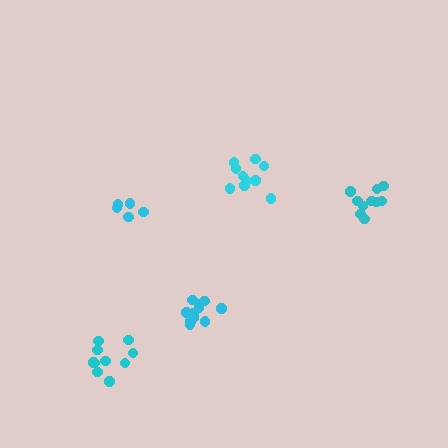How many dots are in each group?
Group 1: 11 dots, Group 2: 10 dots, Group 3: 5 dots, Group 4: 10 dots, Group 5: 10 dots (46 total).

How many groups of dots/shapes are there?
There are 5 groups.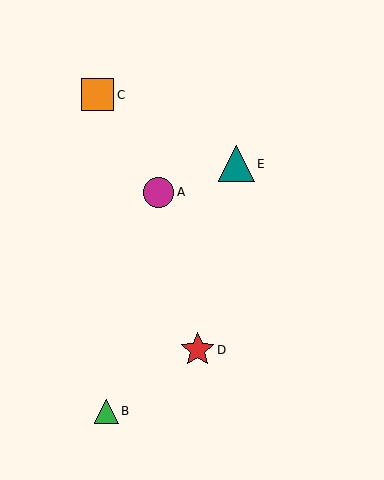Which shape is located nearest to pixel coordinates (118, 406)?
The green triangle (labeled B) at (107, 411) is nearest to that location.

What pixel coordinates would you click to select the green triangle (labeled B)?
Click at (107, 411) to select the green triangle B.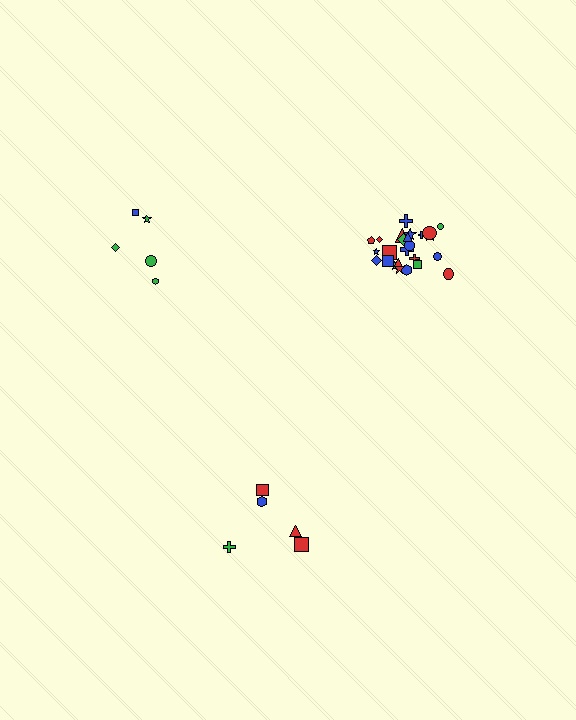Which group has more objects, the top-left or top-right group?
The top-right group.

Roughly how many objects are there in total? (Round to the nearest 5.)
Roughly 35 objects in total.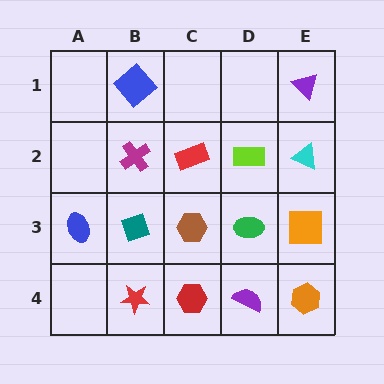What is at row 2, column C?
A red rectangle.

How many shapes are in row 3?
5 shapes.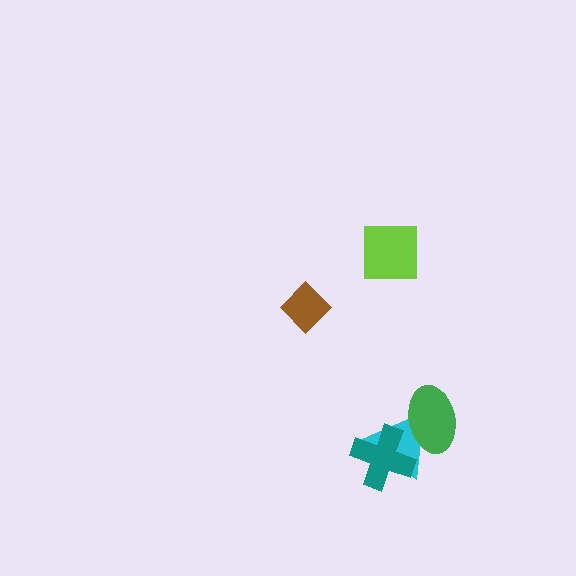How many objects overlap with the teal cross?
1 object overlaps with the teal cross.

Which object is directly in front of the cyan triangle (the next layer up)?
The green ellipse is directly in front of the cyan triangle.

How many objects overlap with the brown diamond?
0 objects overlap with the brown diamond.